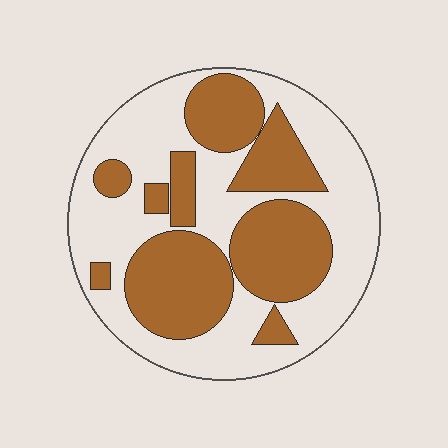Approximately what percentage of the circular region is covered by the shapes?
Approximately 45%.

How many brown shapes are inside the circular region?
9.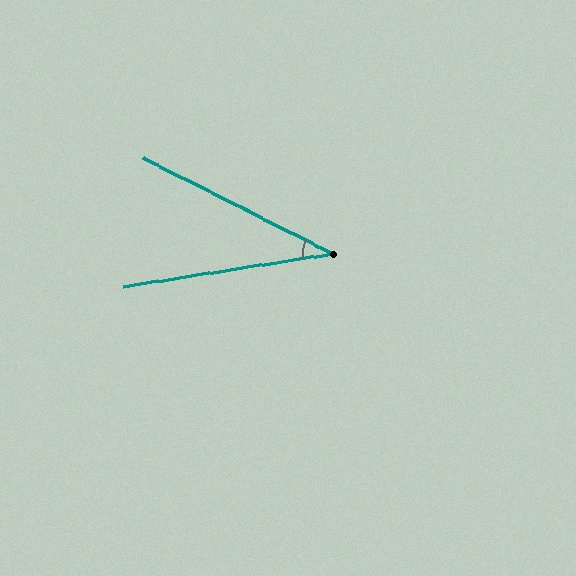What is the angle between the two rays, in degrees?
Approximately 36 degrees.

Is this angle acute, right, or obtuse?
It is acute.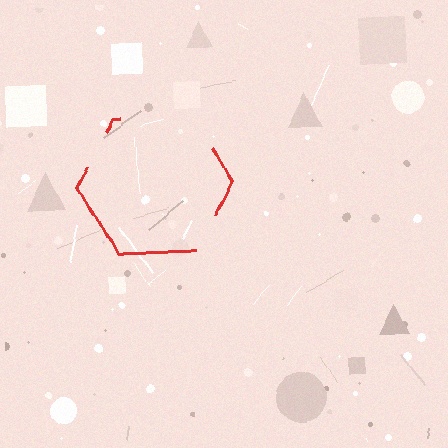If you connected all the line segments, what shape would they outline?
They would outline a hexagon.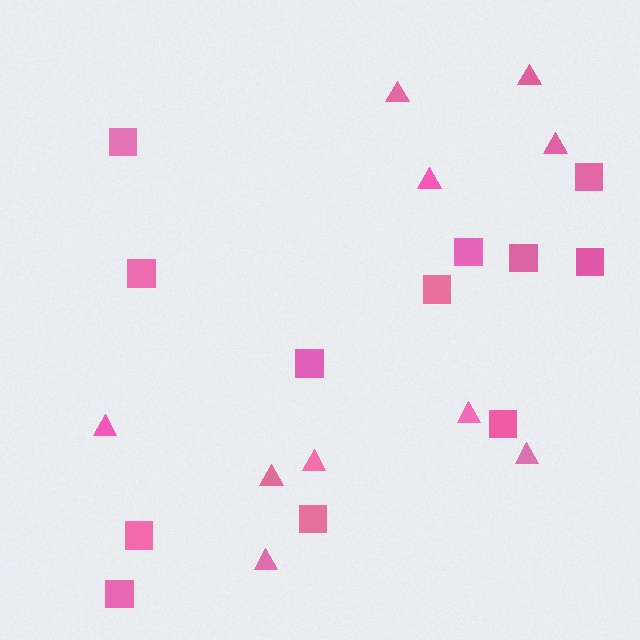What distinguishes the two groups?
There are 2 groups: one group of squares (12) and one group of triangles (10).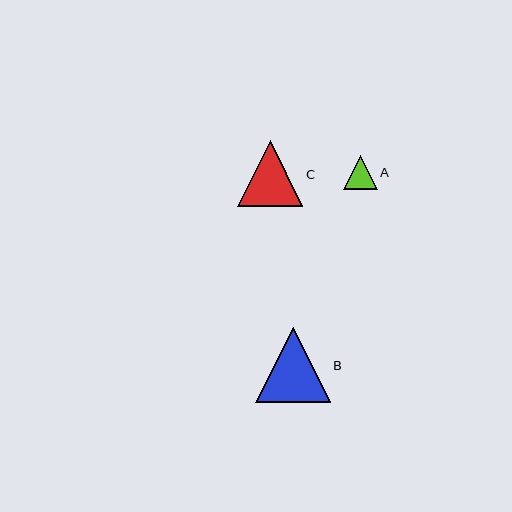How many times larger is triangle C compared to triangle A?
Triangle C is approximately 1.9 times the size of triangle A.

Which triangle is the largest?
Triangle B is the largest with a size of approximately 75 pixels.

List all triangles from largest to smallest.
From largest to smallest: B, C, A.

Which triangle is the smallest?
Triangle A is the smallest with a size of approximately 34 pixels.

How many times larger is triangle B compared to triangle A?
Triangle B is approximately 2.2 times the size of triangle A.